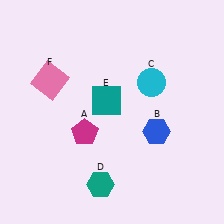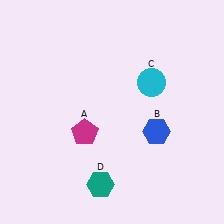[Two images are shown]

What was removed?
The teal square (E), the pink square (F) were removed in Image 2.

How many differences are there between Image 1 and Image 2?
There are 2 differences between the two images.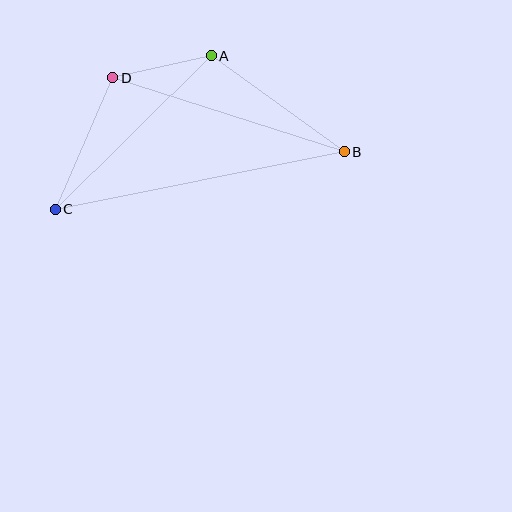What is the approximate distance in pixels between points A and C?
The distance between A and C is approximately 219 pixels.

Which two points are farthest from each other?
Points B and C are farthest from each other.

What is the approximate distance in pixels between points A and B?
The distance between A and B is approximately 164 pixels.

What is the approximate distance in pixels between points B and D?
The distance between B and D is approximately 243 pixels.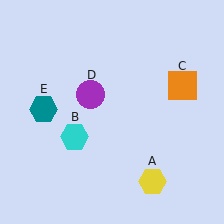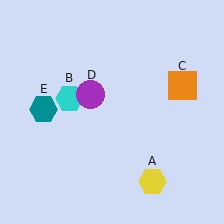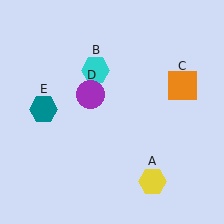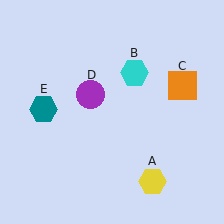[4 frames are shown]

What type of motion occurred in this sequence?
The cyan hexagon (object B) rotated clockwise around the center of the scene.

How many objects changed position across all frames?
1 object changed position: cyan hexagon (object B).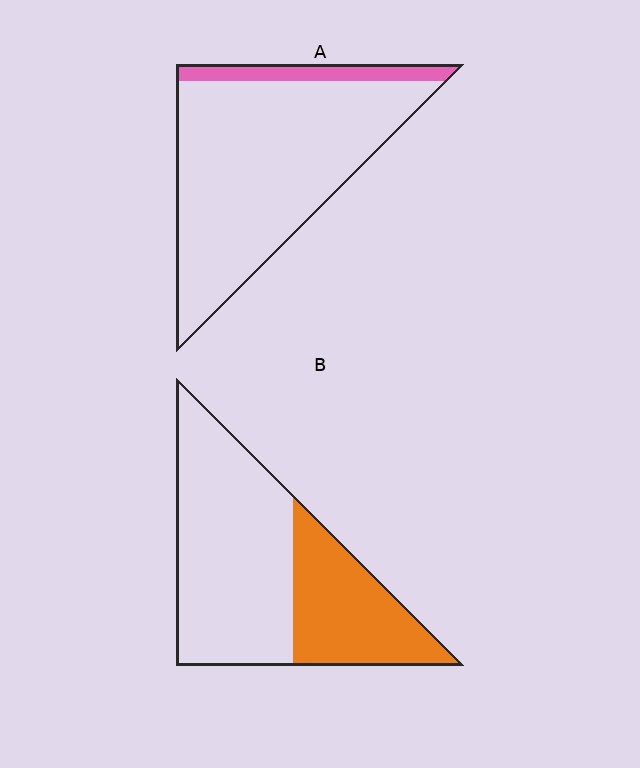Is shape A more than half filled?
No.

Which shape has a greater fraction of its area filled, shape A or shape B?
Shape B.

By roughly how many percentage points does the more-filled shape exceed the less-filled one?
By roughly 25 percentage points (B over A).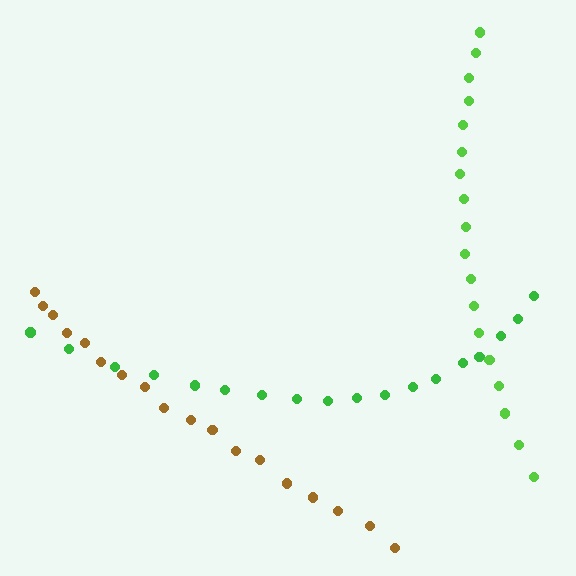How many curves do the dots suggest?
There are 3 distinct paths.